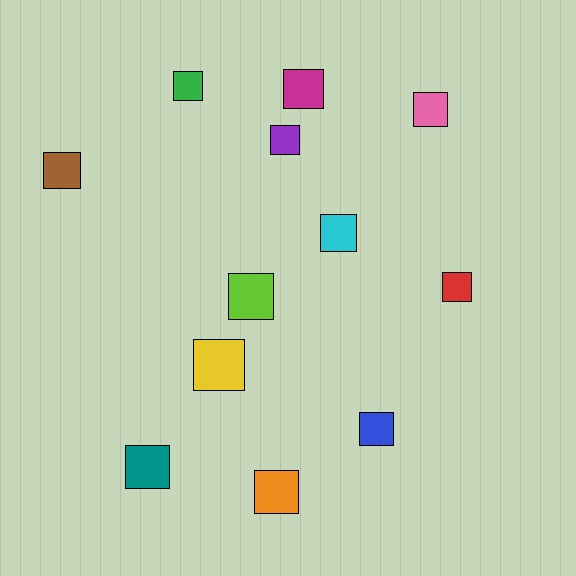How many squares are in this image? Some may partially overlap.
There are 12 squares.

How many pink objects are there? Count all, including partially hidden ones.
There is 1 pink object.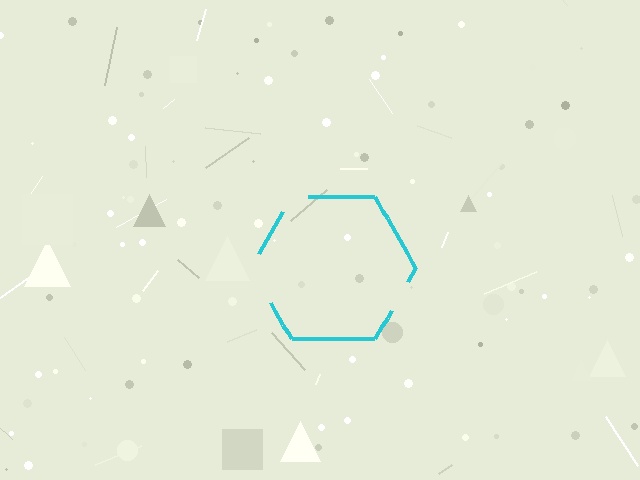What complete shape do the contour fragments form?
The contour fragments form a hexagon.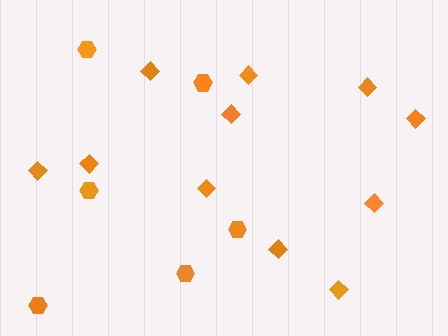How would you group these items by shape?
There are 2 groups: one group of diamonds (11) and one group of hexagons (6).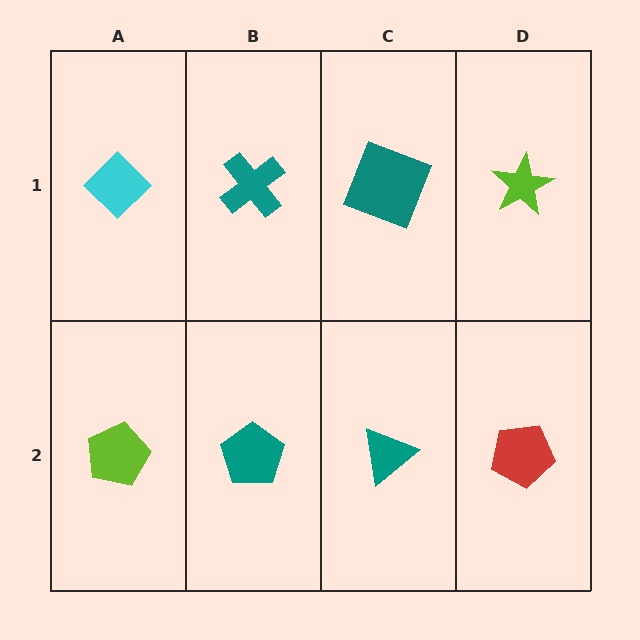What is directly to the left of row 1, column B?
A cyan diamond.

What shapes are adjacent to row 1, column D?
A red pentagon (row 2, column D), a teal square (row 1, column C).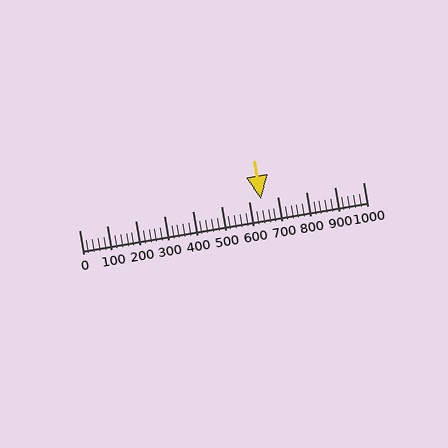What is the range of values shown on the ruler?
The ruler shows values from 0 to 1000.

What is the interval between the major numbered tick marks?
The major tick marks are spaced 100 units apart.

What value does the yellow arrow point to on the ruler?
The yellow arrow points to approximately 640.